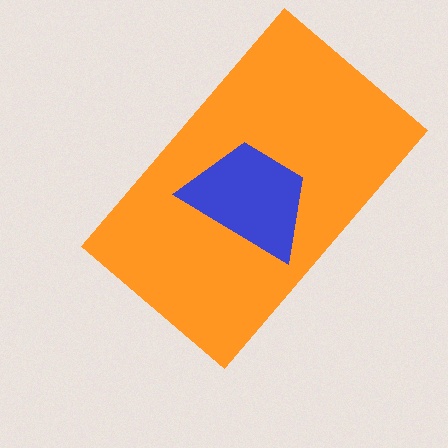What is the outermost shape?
The orange rectangle.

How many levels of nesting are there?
2.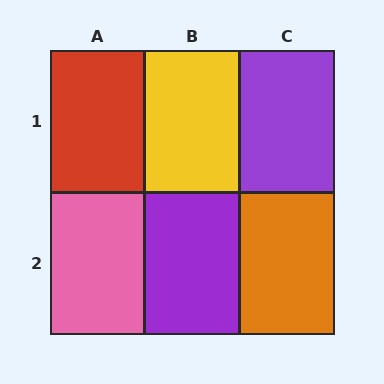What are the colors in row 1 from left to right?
Red, yellow, purple.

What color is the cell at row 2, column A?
Pink.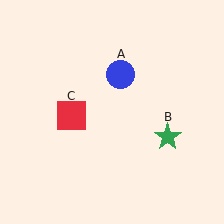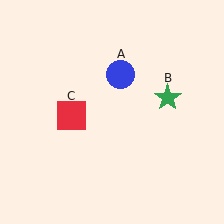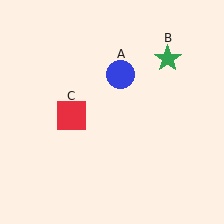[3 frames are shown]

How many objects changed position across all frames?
1 object changed position: green star (object B).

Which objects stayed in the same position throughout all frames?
Blue circle (object A) and red square (object C) remained stationary.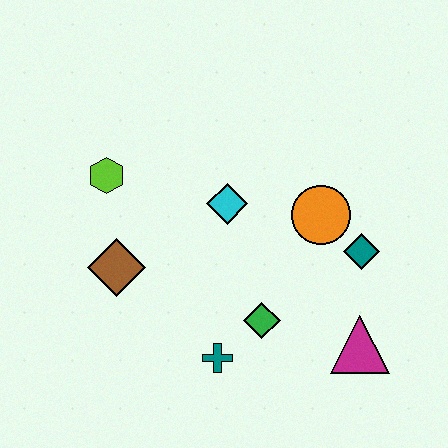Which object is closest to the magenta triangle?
The teal diamond is closest to the magenta triangle.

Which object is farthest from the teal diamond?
The lime hexagon is farthest from the teal diamond.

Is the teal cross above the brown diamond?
No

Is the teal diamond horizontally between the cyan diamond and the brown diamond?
No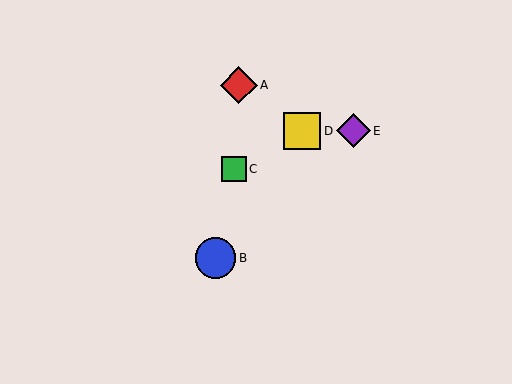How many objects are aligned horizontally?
2 objects (D, E) are aligned horizontally.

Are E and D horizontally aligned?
Yes, both are at y≈131.